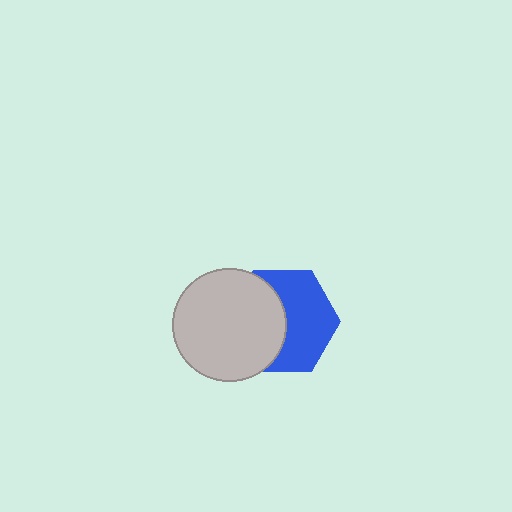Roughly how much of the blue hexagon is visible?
About half of it is visible (roughly 56%).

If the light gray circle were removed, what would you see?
You would see the complete blue hexagon.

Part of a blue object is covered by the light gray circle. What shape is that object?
It is a hexagon.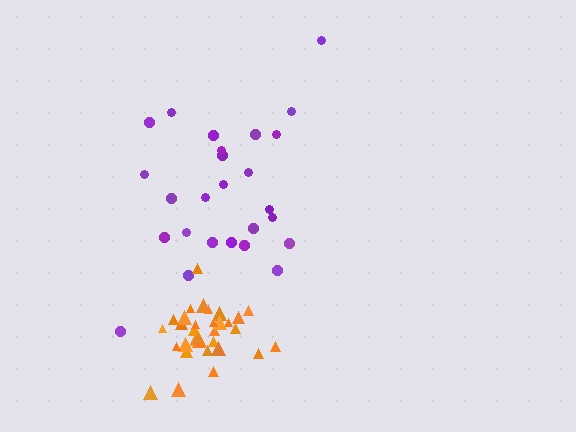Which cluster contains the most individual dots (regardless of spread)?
Orange (33).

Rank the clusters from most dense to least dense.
orange, purple.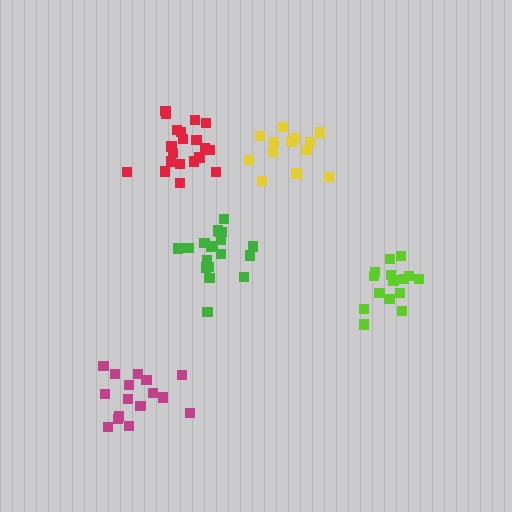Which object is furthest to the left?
The magenta cluster is leftmost.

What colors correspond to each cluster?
The clusters are colored: red, lime, green, yellow, magenta.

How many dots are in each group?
Group 1: 20 dots, Group 2: 15 dots, Group 3: 19 dots, Group 4: 14 dots, Group 5: 16 dots (84 total).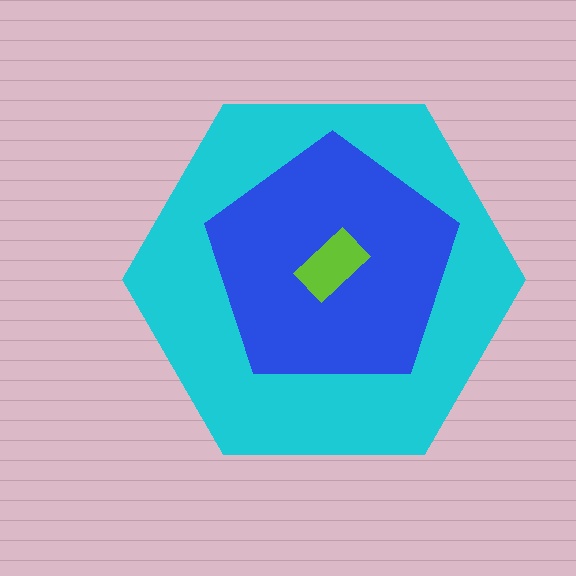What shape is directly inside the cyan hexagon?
The blue pentagon.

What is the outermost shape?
The cyan hexagon.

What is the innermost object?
The lime rectangle.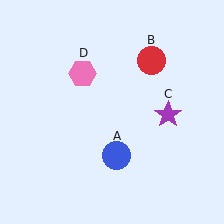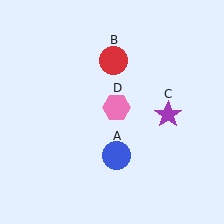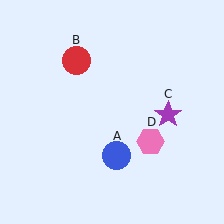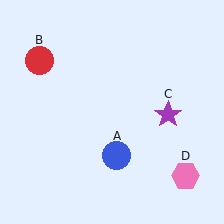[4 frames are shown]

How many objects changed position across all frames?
2 objects changed position: red circle (object B), pink hexagon (object D).